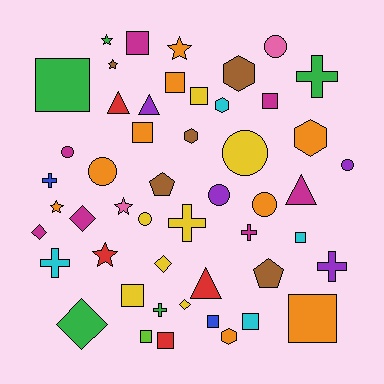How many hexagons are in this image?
There are 5 hexagons.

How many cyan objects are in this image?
There are 4 cyan objects.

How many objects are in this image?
There are 50 objects.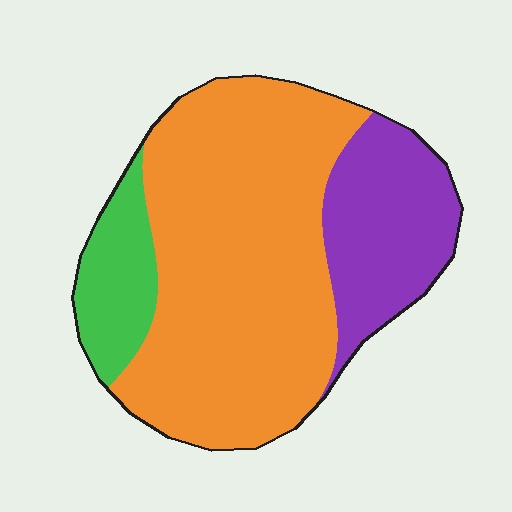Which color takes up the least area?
Green, at roughly 10%.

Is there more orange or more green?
Orange.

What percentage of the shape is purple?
Purple takes up about one quarter (1/4) of the shape.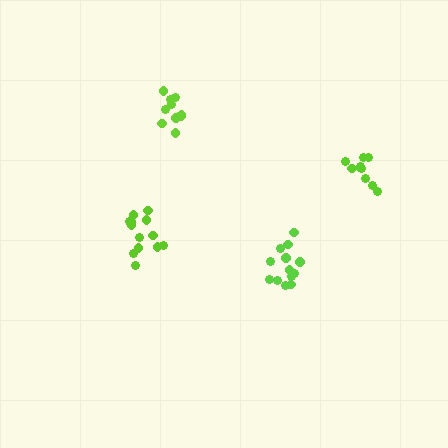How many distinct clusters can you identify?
There are 4 distinct clusters.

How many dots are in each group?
Group 1: 13 dots, Group 2: 10 dots, Group 3: 13 dots, Group 4: 11 dots (47 total).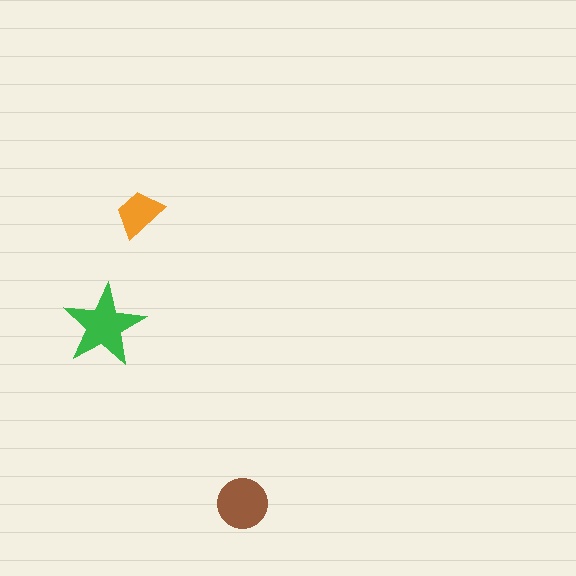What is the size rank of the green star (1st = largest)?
1st.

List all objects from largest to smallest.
The green star, the brown circle, the orange trapezoid.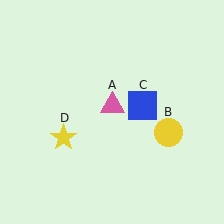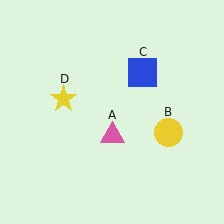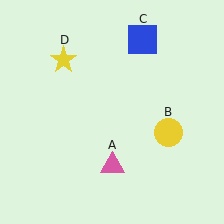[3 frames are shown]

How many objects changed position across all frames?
3 objects changed position: pink triangle (object A), blue square (object C), yellow star (object D).